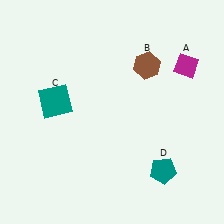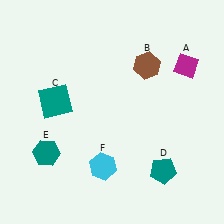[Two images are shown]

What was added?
A teal hexagon (E), a cyan hexagon (F) were added in Image 2.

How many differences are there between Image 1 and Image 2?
There are 2 differences between the two images.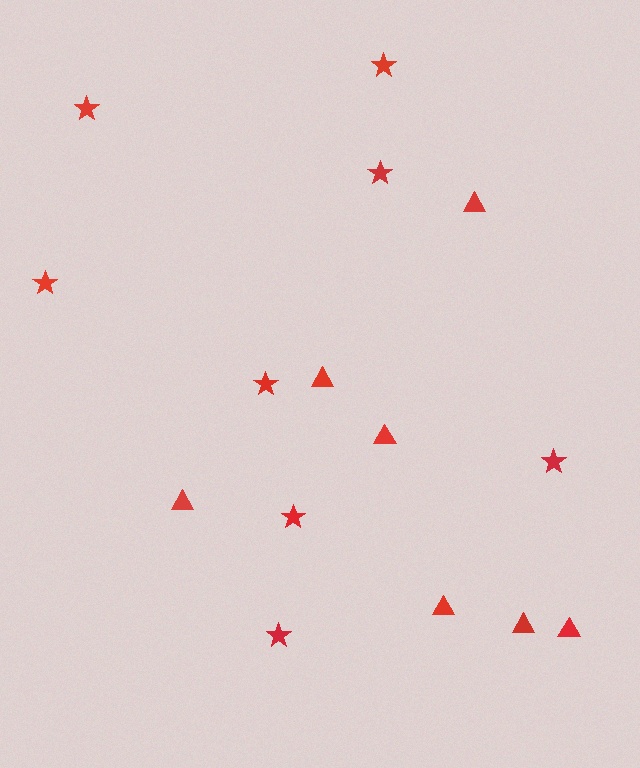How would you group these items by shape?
There are 2 groups: one group of triangles (7) and one group of stars (8).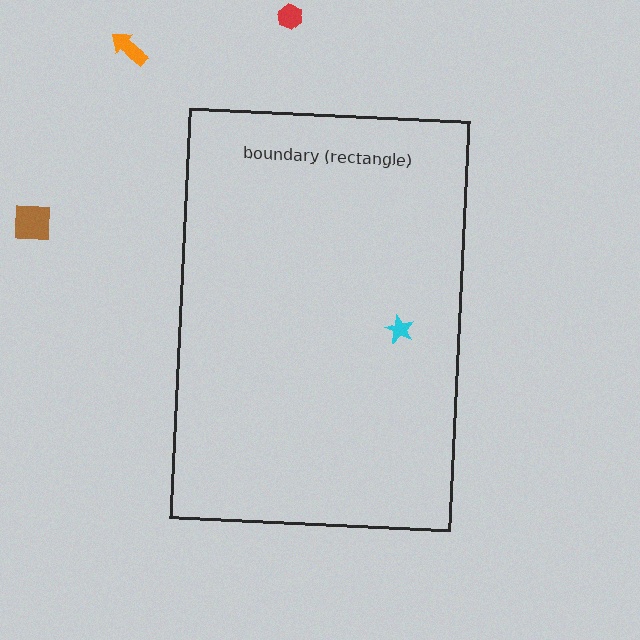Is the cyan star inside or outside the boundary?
Inside.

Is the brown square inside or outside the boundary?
Outside.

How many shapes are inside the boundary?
1 inside, 3 outside.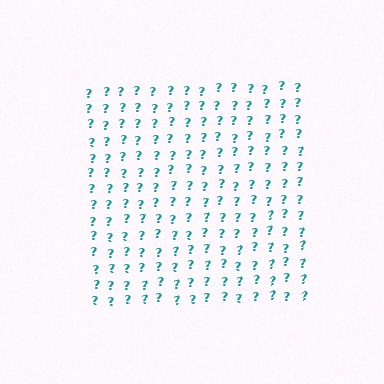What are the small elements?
The small elements are question marks.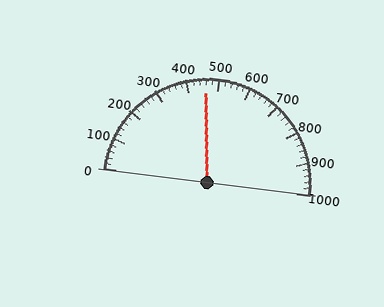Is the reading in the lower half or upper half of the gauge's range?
The reading is in the lower half of the range (0 to 1000).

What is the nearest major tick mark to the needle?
The nearest major tick mark is 500.